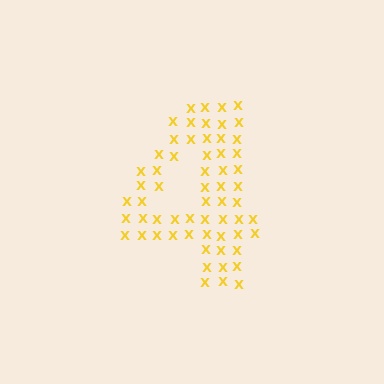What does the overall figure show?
The overall figure shows the digit 4.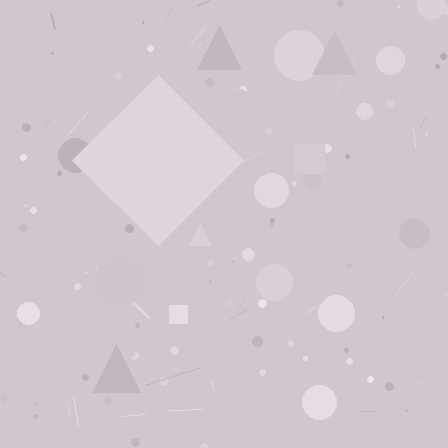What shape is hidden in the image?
A diamond is hidden in the image.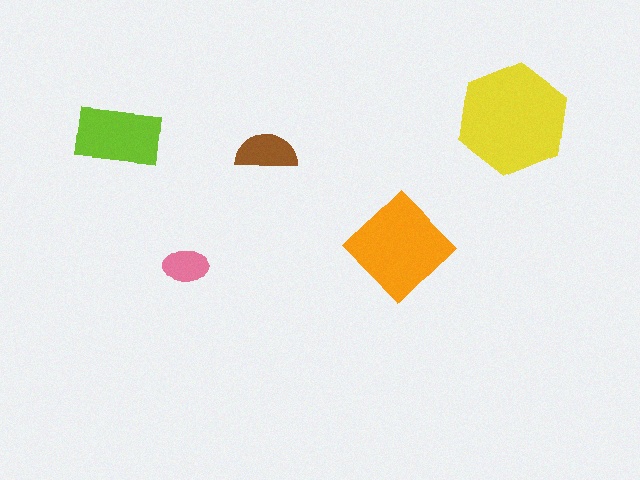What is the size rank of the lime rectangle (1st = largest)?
3rd.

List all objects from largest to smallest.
The yellow hexagon, the orange diamond, the lime rectangle, the brown semicircle, the pink ellipse.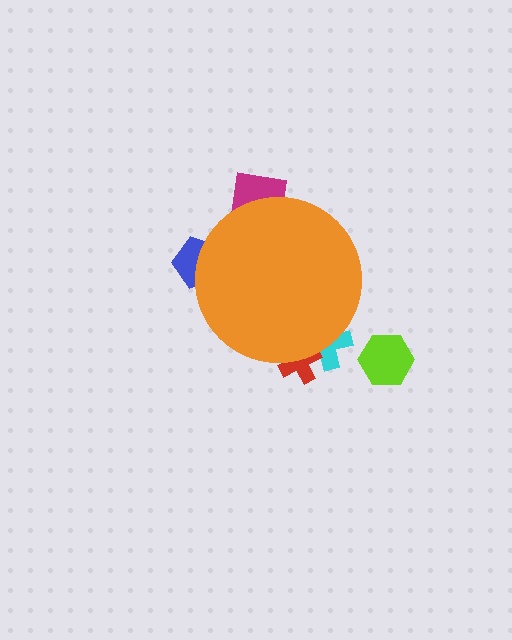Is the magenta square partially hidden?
Yes, the magenta square is partially hidden behind the orange circle.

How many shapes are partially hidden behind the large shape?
4 shapes are partially hidden.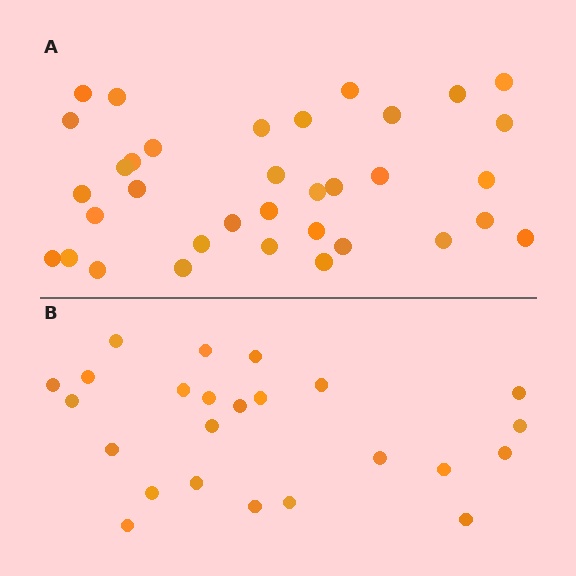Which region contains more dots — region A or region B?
Region A (the top region) has more dots.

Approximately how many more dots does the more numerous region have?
Region A has roughly 12 or so more dots than region B.